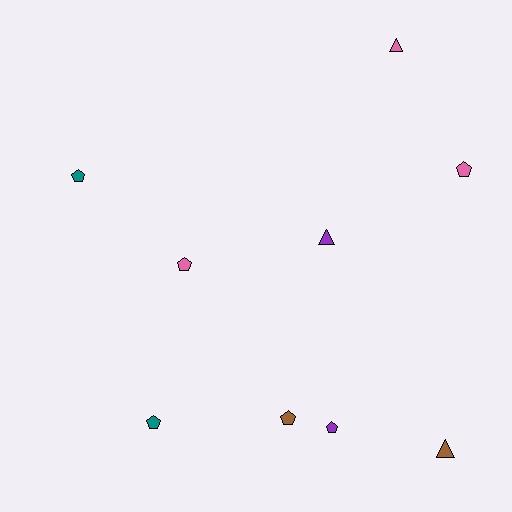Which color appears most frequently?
Pink, with 3 objects.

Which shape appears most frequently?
Pentagon, with 6 objects.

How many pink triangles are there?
There is 1 pink triangle.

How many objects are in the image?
There are 9 objects.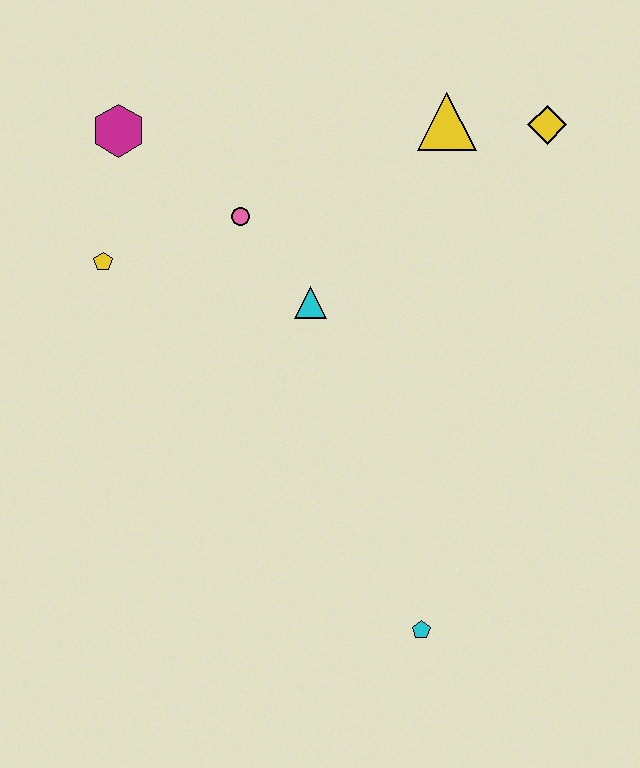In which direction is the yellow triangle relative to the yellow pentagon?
The yellow triangle is to the right of the yellow pentagon.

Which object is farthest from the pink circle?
The cyan pentagon is farthest from the pink circle.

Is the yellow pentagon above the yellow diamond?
No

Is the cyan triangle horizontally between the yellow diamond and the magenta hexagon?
Yes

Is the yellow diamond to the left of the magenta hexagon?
No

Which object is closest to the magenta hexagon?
The yellow pentagon is closest to the magenta hexagon.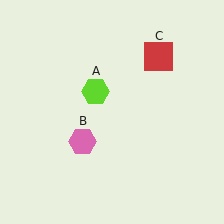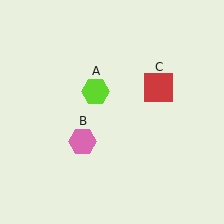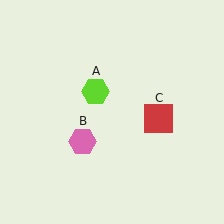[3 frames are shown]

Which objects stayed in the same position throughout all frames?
Lime hexagon (object A) and pink hexagon (object B) remained stationary.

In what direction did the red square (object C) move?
The red square (object C) moved down.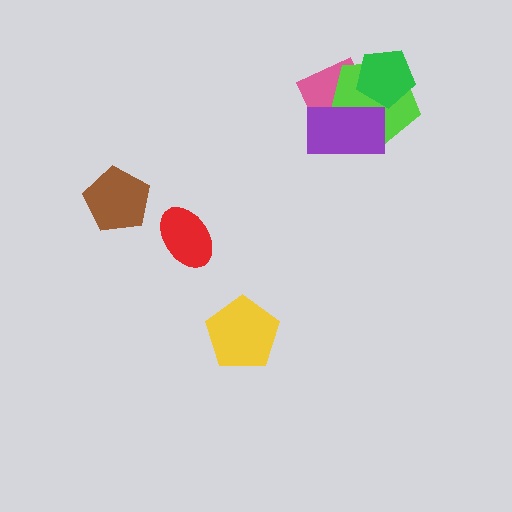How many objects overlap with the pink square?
3 objects overlap with the pink square.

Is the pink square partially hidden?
Yes, it is partially covered by another shape.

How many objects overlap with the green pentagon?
2 objects overlap with the green pentagon.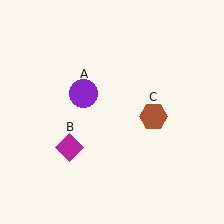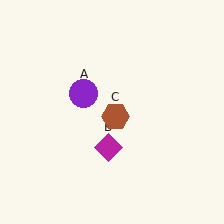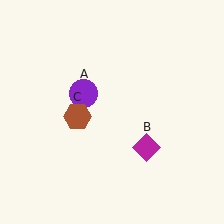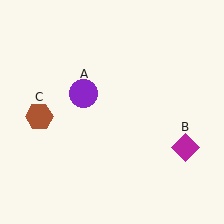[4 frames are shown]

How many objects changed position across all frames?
2 objects changed position: magenta diamond (object B), brown hexagon (object C).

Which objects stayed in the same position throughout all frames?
Purple circle (object A) remained stationary.